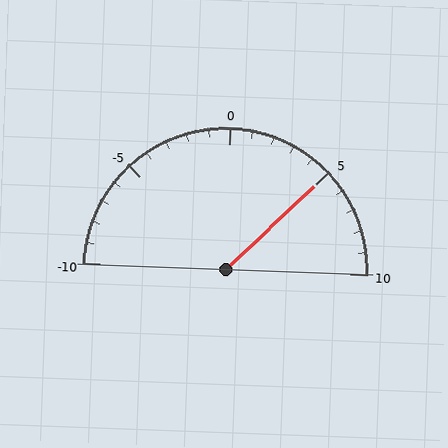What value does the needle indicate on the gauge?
The needle indicates approximately 5.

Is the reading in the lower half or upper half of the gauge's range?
The reading is in the upper half of the range (-10 to 10).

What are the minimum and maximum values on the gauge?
The gauge ranges from -10 to 10.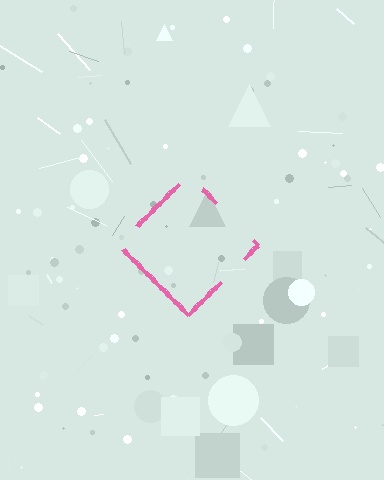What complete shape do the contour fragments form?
The contour fragments form a diamond.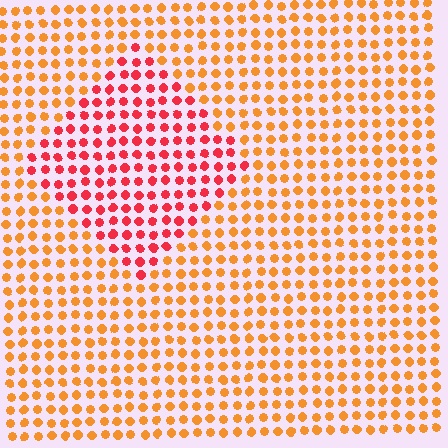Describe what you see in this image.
The image is filled with small orange elements in a uniform arrangement. A diamond-shaped region is visible where the elements are tinted to a slightly different hue, forming a subtle color boundary.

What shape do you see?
I see a diamond.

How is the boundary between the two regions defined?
The boundary is defined purely by a slight shift in hue (about 38 degrees). Spacing, size, and orientation are identical on both sides.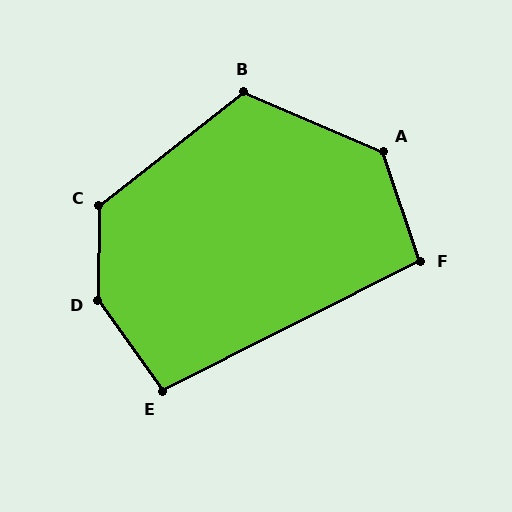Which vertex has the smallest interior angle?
F, at approximately 98 degrees.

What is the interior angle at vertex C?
Approximately 129 degrees (obtuse).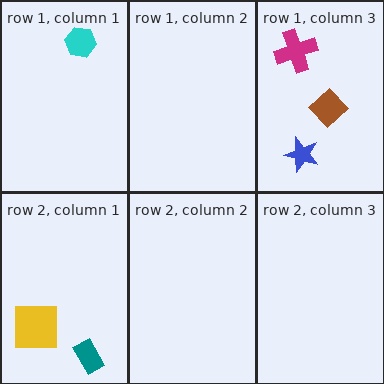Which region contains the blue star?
The row 1, column 3 region.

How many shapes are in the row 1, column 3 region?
3.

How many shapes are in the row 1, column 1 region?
1.